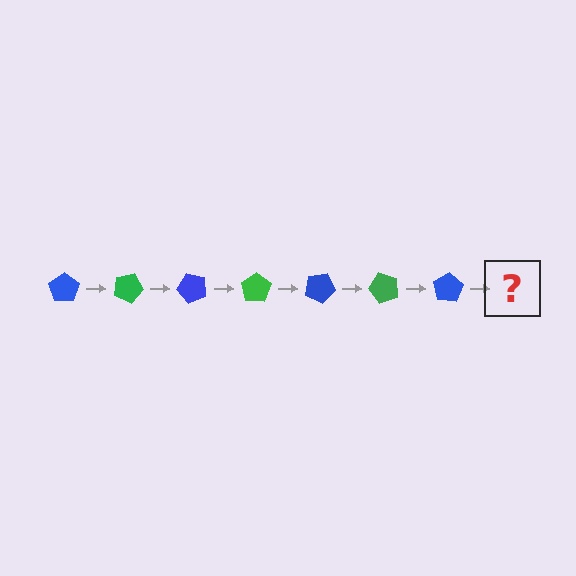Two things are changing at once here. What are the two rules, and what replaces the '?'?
The two rules are that it rotates 25 degrees each step and the color cycles through blue and green. The '?' should be a green pentagon, rotated 175 degrees from the start.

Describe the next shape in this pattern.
It should be a green pentagon, rotated 175 degrees from the start.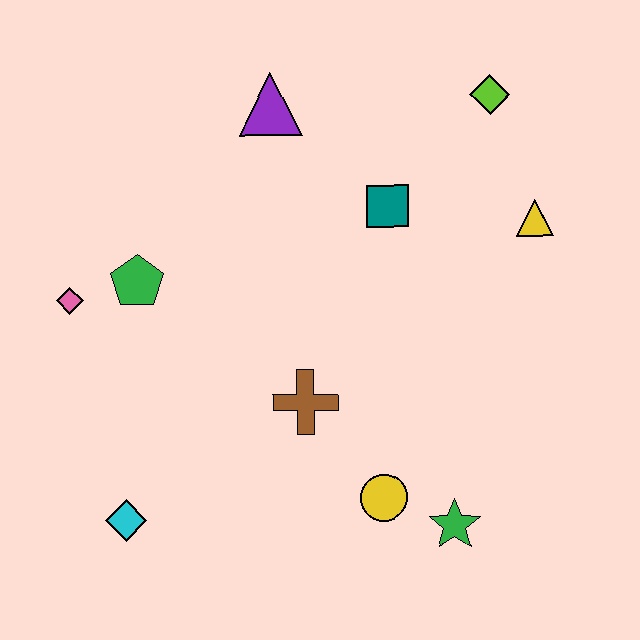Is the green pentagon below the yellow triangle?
Yes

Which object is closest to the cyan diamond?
The brown cross is closest to the cyan diamond.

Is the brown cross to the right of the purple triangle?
Yes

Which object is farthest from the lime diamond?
The cyan diamond is farthest from the lime diamond.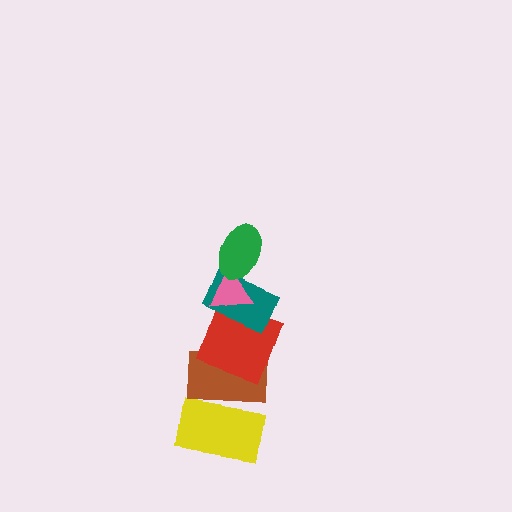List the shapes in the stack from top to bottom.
From top to bottom: the green ellipse, the pink triangle, the teal rectangle, the red square, the brown rectangle, the yellow rectangle.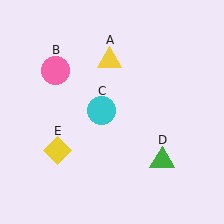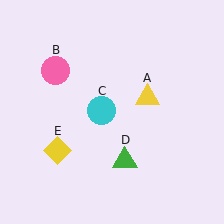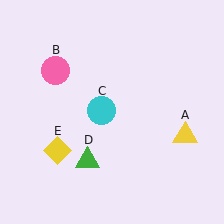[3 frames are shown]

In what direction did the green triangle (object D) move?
The green triangle (object D) moved left.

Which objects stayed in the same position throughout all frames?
Pink circle (object B) and cyan circle (object C) and yellow diamond (object E) remained stationary.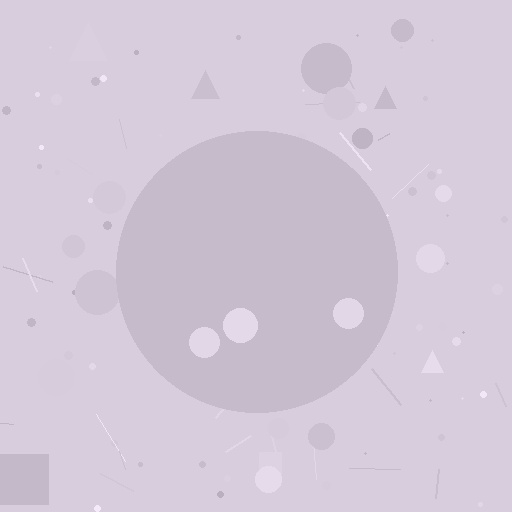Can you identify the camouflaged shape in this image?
The camouflaged shape is a circle.